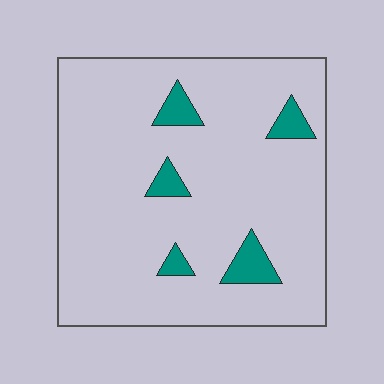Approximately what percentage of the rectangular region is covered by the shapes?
Approximately 10%.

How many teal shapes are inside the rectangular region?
5.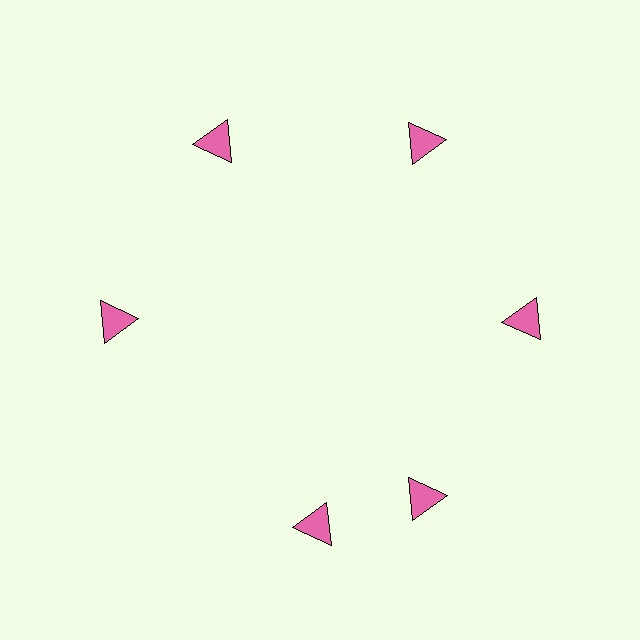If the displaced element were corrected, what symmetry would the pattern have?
It would have 6-fold rotational symmetry — the pattern would map onto itself every 60 degrees.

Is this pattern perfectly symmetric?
No. The 6 pink triangles are arranged in a ring, but one element near the 7 o'clock position is rotated out of alignment along the ring, breaking the 6-fold rotational symmetry.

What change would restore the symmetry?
The symmetry would be restored by rotating it back into even spacing with its neighbors so that all 6 triangles sit at equal angles and equal distance from the center.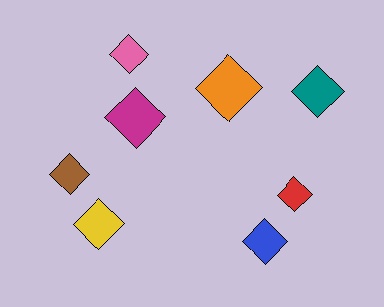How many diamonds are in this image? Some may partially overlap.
There are 8 diamonds.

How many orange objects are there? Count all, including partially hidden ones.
There is 1 orange object.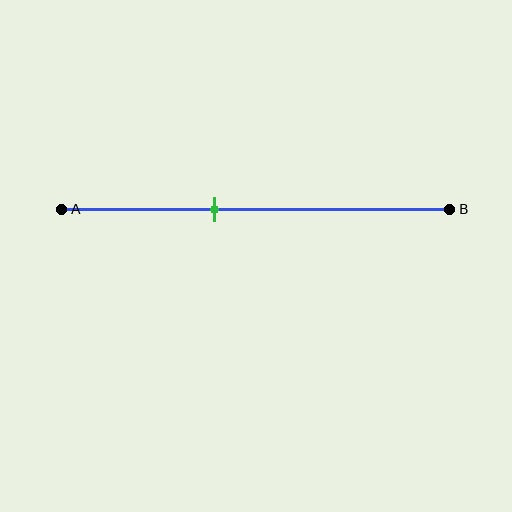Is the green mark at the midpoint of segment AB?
No, the mark is at about 40% from A, not at the 50% midpoint.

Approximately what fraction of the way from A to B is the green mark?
The green mark is approximately 40% of the way from A to B.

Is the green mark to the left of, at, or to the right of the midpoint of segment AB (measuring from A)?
The green mark is to the left of the midpoint of segment AB.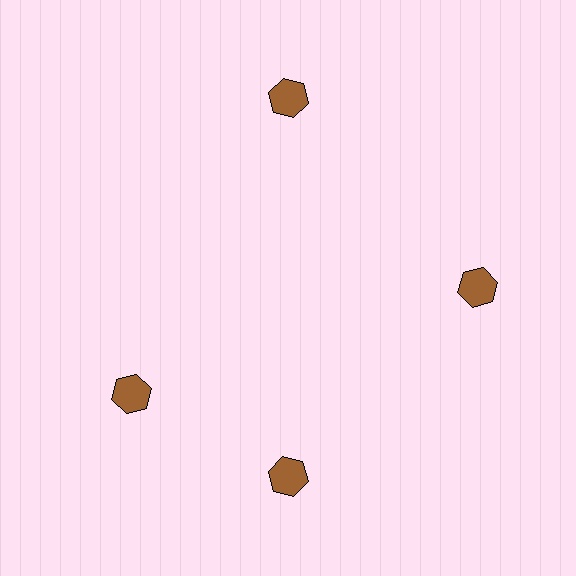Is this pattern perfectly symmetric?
No. The 4 brown hexagons are arranged in a ring, but one element near the 9 o'clock position is rotated out of alignment along the ring, breaking the 4-fold rotational symmetry.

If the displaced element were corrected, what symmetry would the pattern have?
It would have 4-fold rotational symmetry — the pattern would map onto itself every 90 degrees.